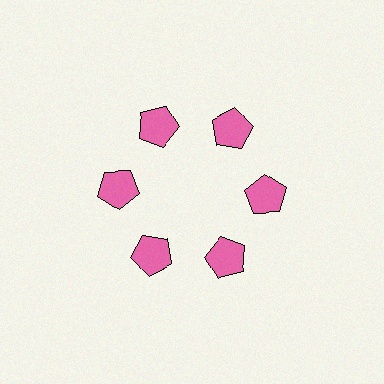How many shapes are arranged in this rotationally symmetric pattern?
There are 6 shapes, arranged in 6 groups of 1.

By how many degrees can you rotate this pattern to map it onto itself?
The pattern maps onto itself every 60 degrees of rotation.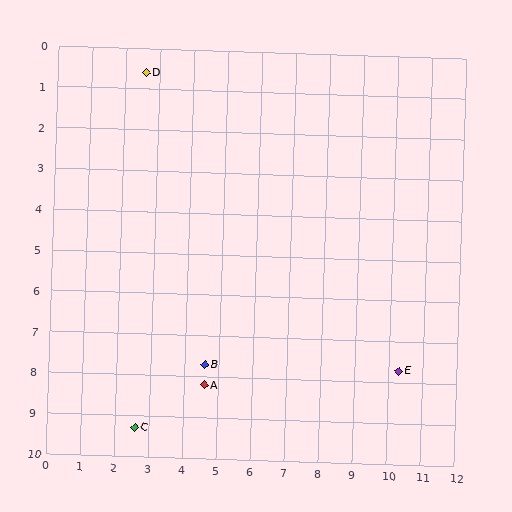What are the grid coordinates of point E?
Point E is at approximately (10.3, 7.7).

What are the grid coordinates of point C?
Point C is at approximately (2.6, 9.3).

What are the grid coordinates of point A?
Point A is at approximately (4.6, 8.2).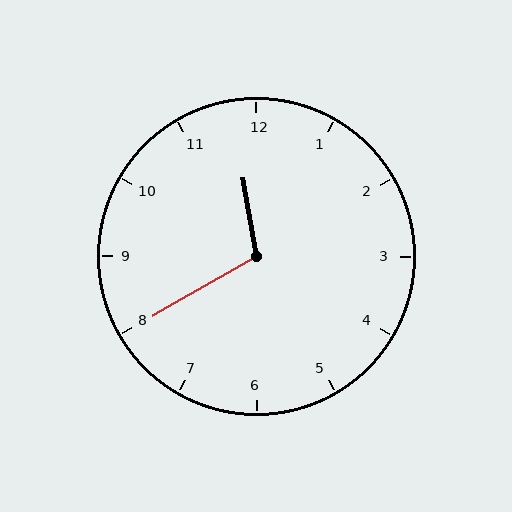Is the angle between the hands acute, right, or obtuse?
It is obtuse.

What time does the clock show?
11:40.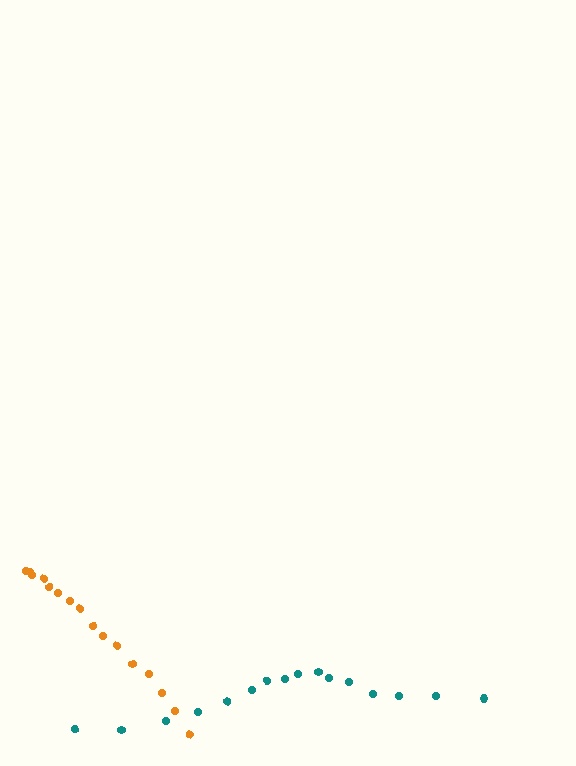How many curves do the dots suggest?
There are 2 distinct paths.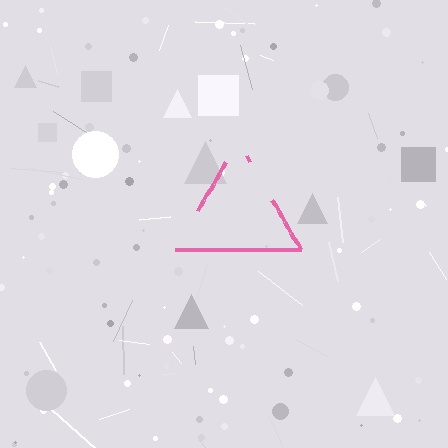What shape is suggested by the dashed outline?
The dashed outline suggests a triangle.